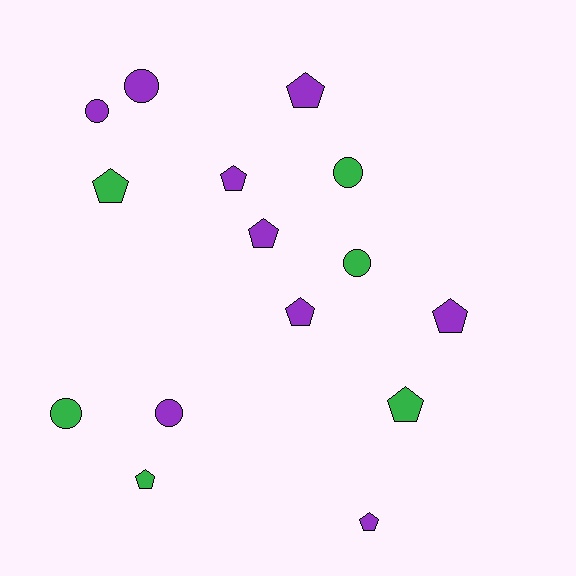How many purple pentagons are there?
There are 6 purple pentagons.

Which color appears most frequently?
Purple, with 9 objects.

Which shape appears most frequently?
Pentagon, with 9 objects.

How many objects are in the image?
There are 15 objects.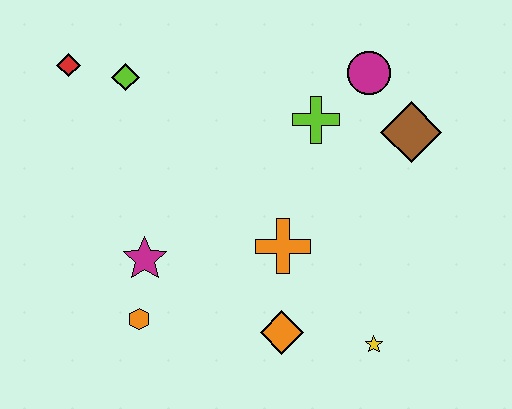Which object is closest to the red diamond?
The lime diamond is closest to the red diamond.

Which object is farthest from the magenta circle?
The orange hexagon is farthest from the magenta circle.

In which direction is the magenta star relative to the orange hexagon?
The magenta star is above the orange hexagon.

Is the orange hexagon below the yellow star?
No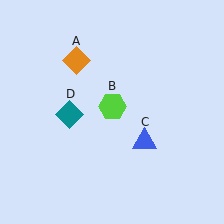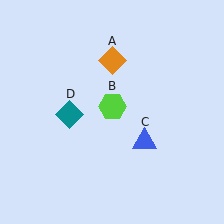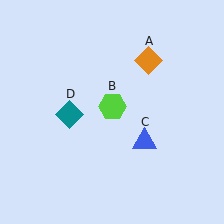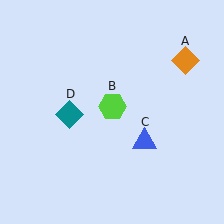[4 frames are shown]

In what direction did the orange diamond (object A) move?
The orange diamond (object A) moved right.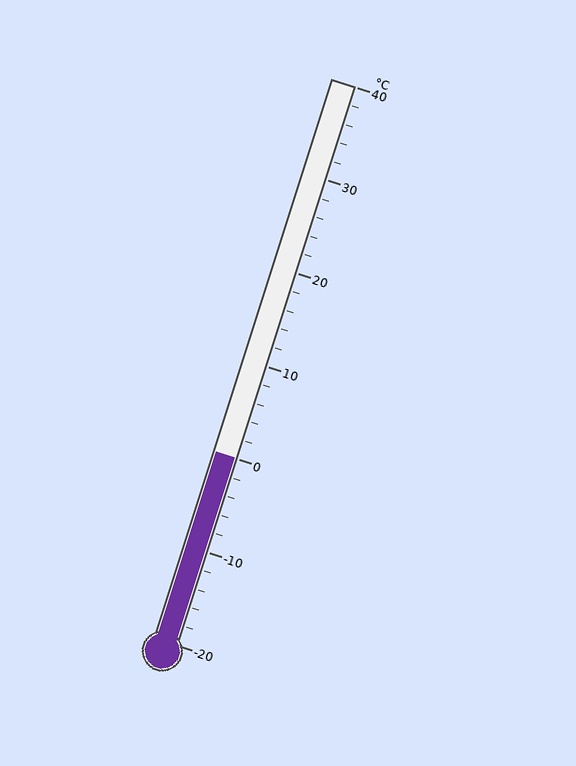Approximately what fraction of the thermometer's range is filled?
The thermometer is filled to approximately 35% of its range.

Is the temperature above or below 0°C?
The temperature is at 0°C.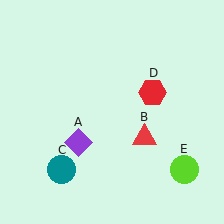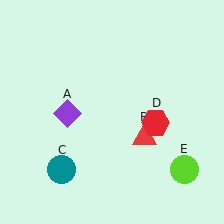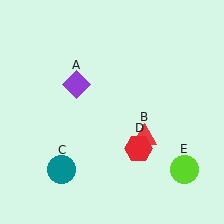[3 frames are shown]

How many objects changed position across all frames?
2 objects changed position: purple diamond (object A), red hexagon (object D).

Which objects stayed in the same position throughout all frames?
Red triangle (object B) and teal circle (object C) and lime circle (object E) remained stationary.